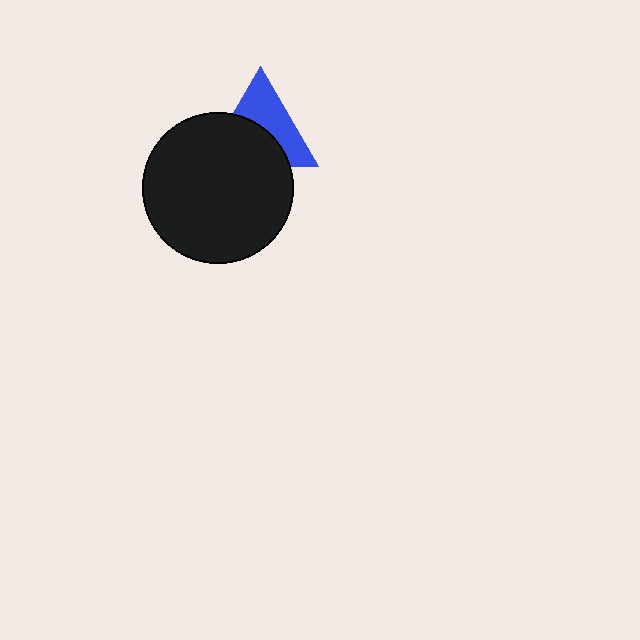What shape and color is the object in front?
The object in front is a black circle.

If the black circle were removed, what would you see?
You would see the complete blue triangle.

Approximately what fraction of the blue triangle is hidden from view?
Roughly 50% of the blue triangle is hidden behind the black circle.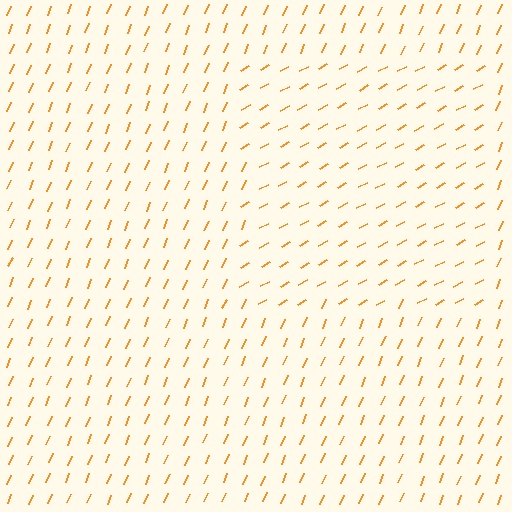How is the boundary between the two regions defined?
The boundary is defined purely by a change in line orientation (approximately 38 degrees difference). All lines are the same color and thickness.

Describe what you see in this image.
The image is filled with small orange line segments. A rectangle region in the image has lines oriented differently from the surrounding lines, creating a visible texture boundary.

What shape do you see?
I see a rectangle.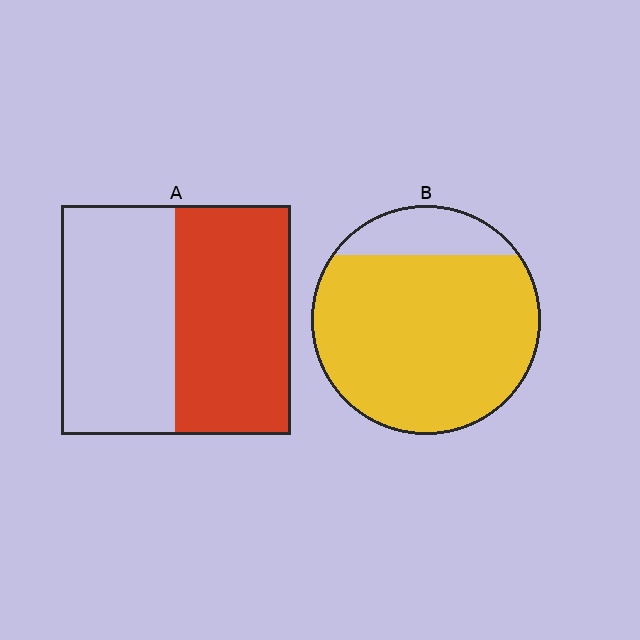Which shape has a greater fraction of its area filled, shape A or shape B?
Shape B.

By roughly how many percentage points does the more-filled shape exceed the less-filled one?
By roughly 35 percentage points (B over A).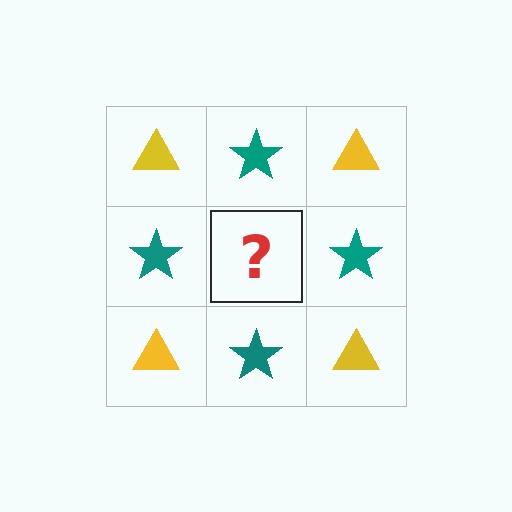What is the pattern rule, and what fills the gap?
The rule is that it alternates yellow triangle and teal star in a checkerboard pattern. The gap should be filled with a yellow triangle.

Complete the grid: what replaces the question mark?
The question mark should be replaced with a yellow triangle.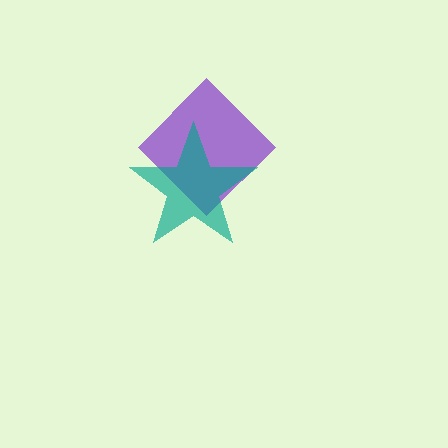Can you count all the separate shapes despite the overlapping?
Yes, there are 2 separate shapes.